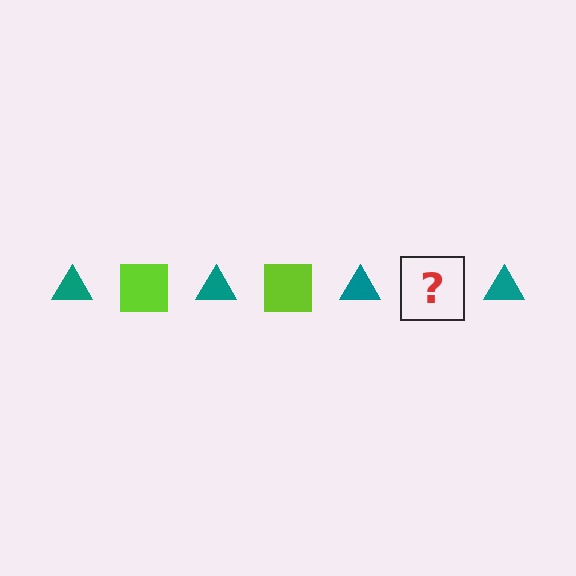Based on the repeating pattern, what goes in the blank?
The blank should be a lime square.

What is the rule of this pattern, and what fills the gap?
The rule is that the pattern alternates between teal triangle and lime square. The gap should be filled with a lime square.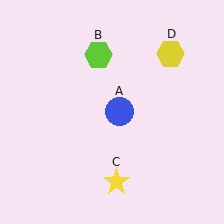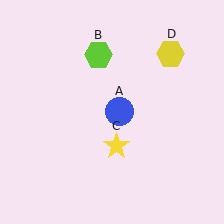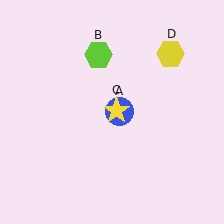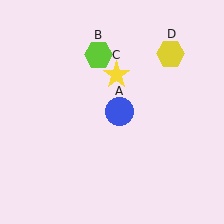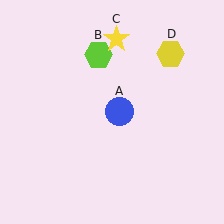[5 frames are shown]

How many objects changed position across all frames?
1 object changed position: yellow star (object C).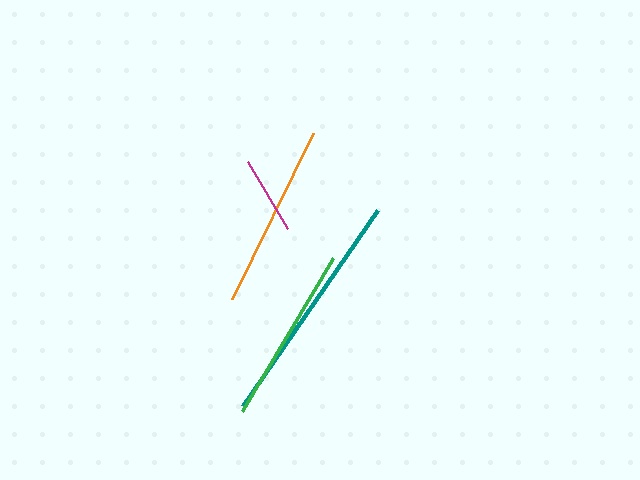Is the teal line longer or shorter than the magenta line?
The teal line is longer than the magenta line.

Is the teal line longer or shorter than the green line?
The teal line is longer than the green line.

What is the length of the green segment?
The green segment is approximately 178 pixels long.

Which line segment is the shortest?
The magenta line is the shortest at approximately 78 pixels.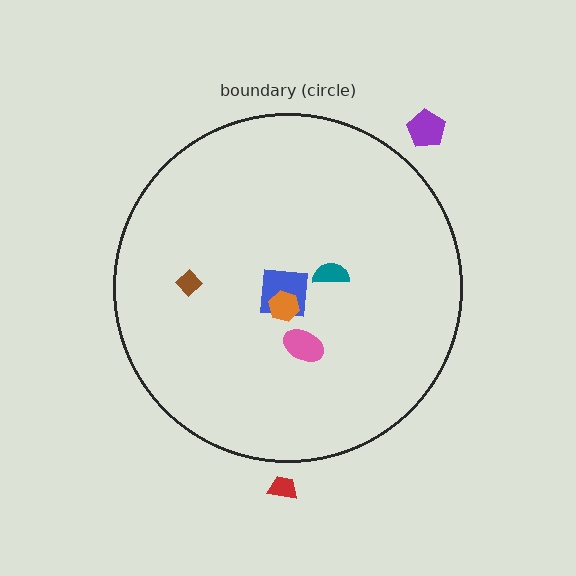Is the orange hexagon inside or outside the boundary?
Inside.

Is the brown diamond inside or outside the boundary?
Inside.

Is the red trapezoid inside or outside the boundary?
Outside.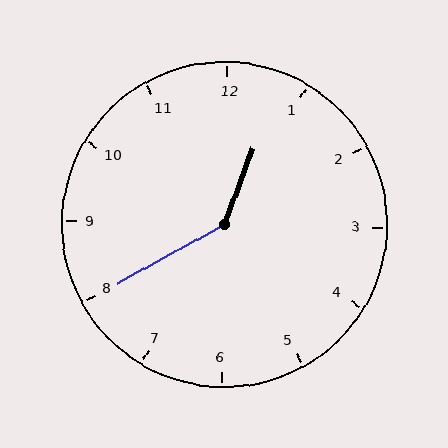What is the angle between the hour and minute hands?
Approximately 140 degrees.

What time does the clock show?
12:40.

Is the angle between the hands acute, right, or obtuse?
It is obtuse.